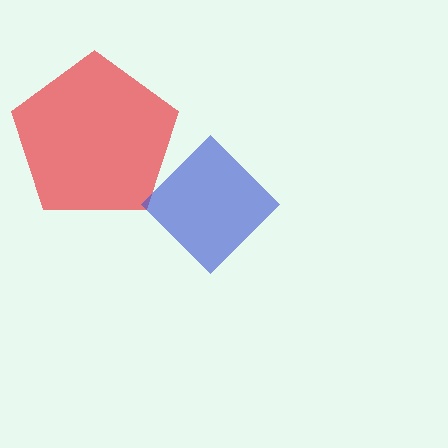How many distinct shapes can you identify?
There are 2 distinct shapes: a red pentagon, a blue diamond.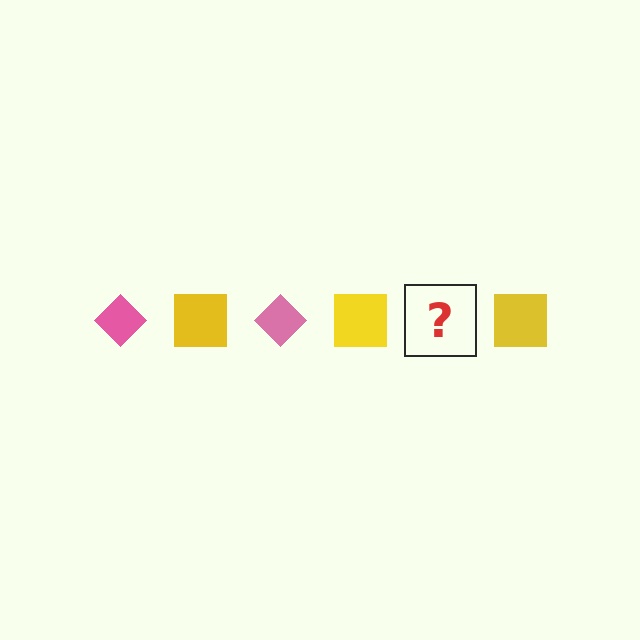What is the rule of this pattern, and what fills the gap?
The rule is that the pattern alternates between pink diamond and yellow square. The gap should be filled with a pink diamond.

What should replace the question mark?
The question mark should be replaced with a pink diamond.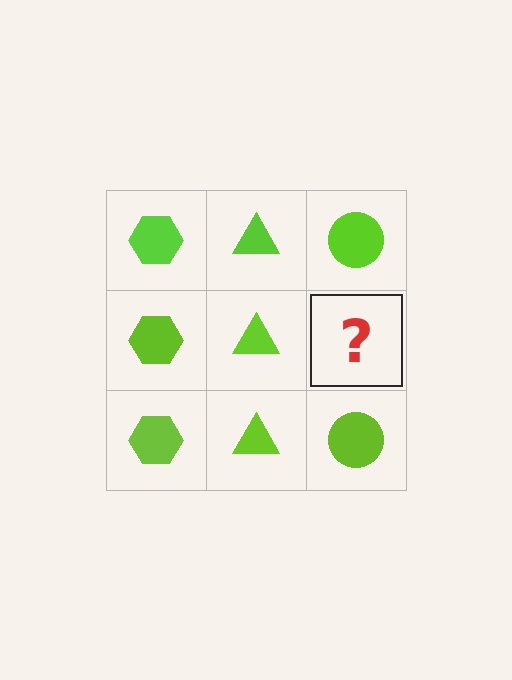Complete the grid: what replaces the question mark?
The question mark should be replaced with a lime circle.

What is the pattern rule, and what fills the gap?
The rule is that each column has a consistent shape. The gap should be filled with a lime circle.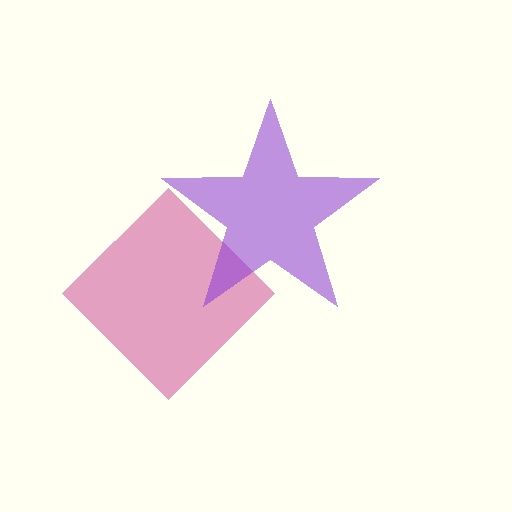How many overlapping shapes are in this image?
There are 2 overlapping shapes in the image.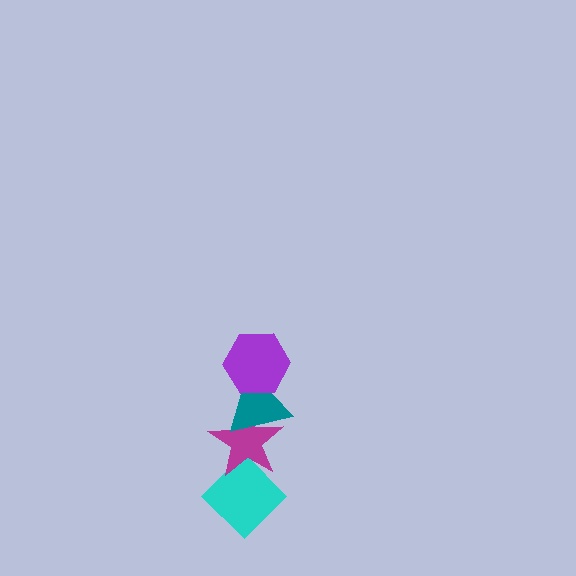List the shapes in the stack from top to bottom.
From top to bottom: the purple hexagon, the teal triangle, the magenta star, the cyan diamond.